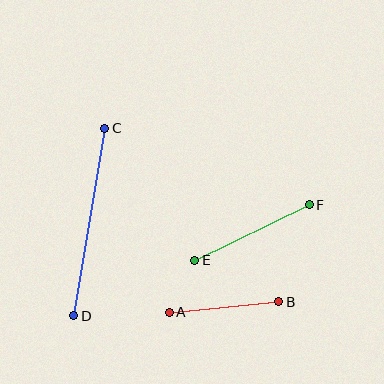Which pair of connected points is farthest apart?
Points C and D are farthest apart.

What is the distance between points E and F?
The distance is approximately 127 pixels.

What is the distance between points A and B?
The distance is approximately 110 pixels.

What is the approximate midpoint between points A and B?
The midpoint is at approximately (224, 307) pixels.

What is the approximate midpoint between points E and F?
The midpoint is at approximately (252, 232) pixels.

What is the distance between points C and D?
The distance is approximately 190 pixels.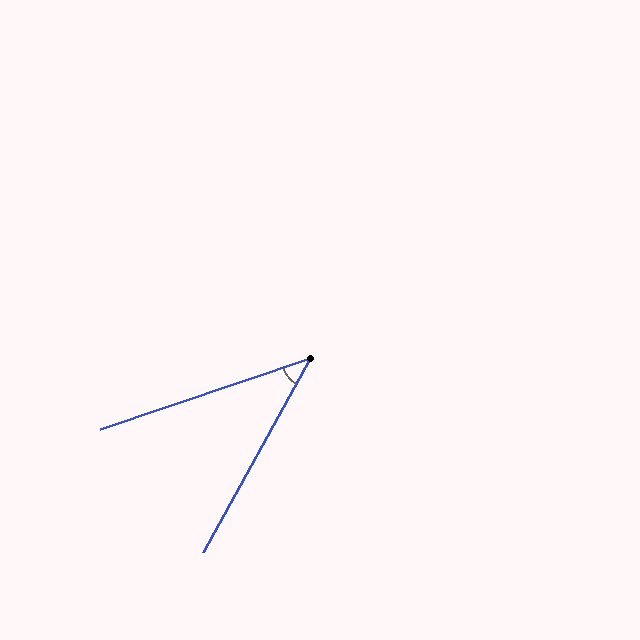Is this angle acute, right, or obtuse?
It is acute.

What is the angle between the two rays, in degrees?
Approximately 42 degrees.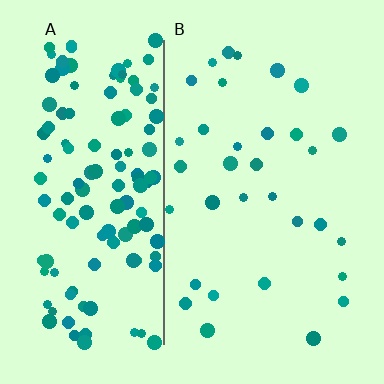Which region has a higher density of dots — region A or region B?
A (the left).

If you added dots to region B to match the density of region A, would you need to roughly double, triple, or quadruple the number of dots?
Approximately quadruple.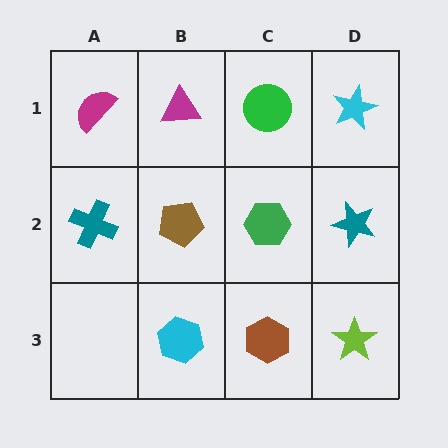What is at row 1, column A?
A magenta semicircle.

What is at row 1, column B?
A magenta triangle.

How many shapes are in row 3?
3 shapes.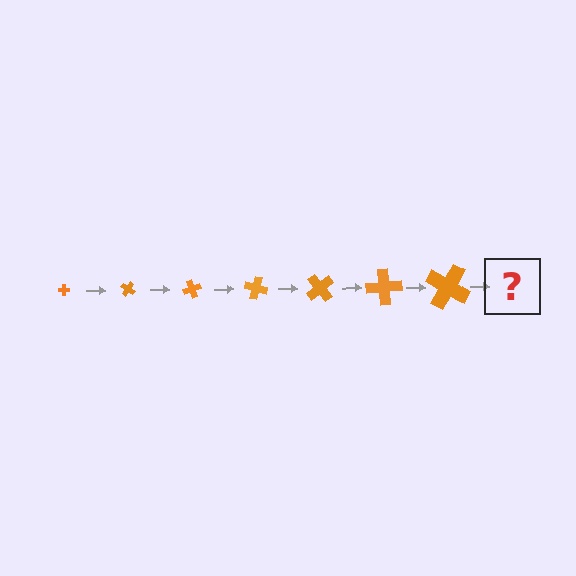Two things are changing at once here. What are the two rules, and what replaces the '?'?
The two rules are that the cross grows larger each step and it rotates 35 degrees each step. The '?' should be a cross, larger than the previous one and rotated 245 degrees from the start.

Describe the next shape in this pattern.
It should be a cross, larger than the previous one and rotated 245 degrees from the start.